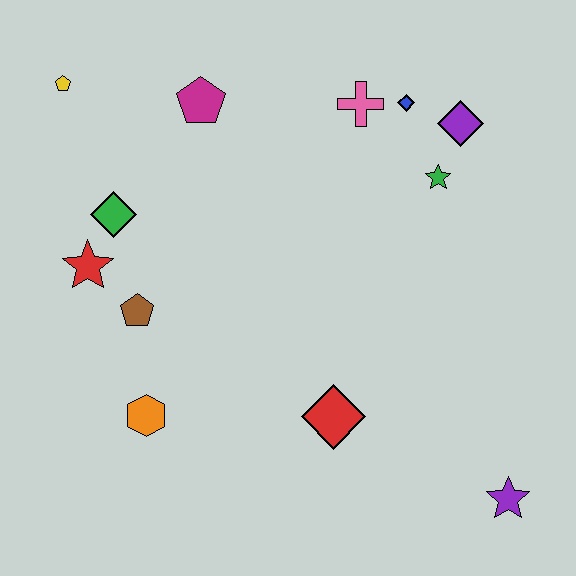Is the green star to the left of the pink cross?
No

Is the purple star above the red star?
No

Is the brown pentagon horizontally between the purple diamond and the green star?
No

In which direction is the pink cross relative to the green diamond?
The pink cross is to the right of the green diamond.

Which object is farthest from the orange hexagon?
The purple diamond is farthest from the orange hexagon.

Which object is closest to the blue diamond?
The pink cross is closest to the blue diamond.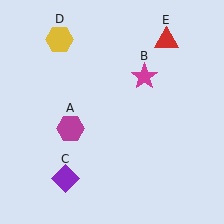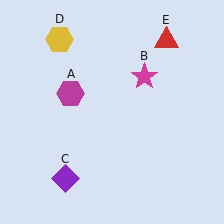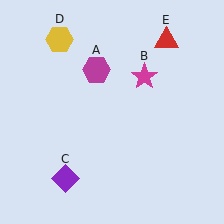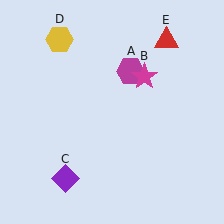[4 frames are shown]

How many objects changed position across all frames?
1 object changed position: magenta hexagon (object A).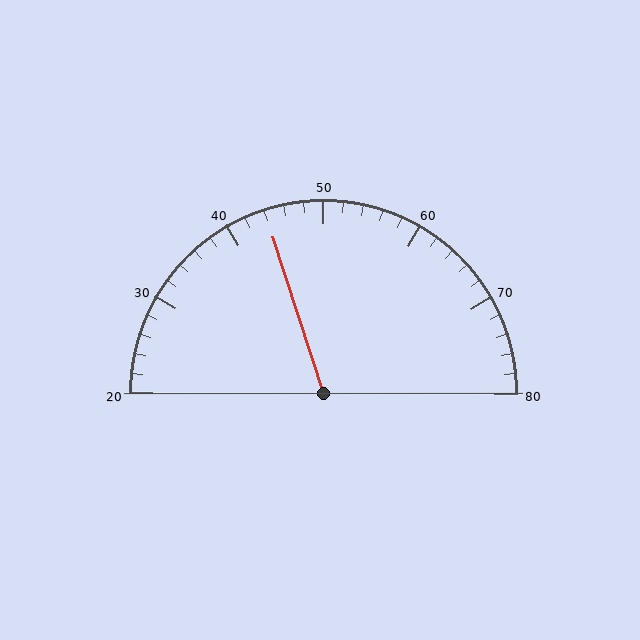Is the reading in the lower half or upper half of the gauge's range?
The reading is in the lower half of the range (20 to 80).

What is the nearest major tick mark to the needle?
The nearest major tick mark is 40.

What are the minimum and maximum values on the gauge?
The gauge ranges from 20 to 80.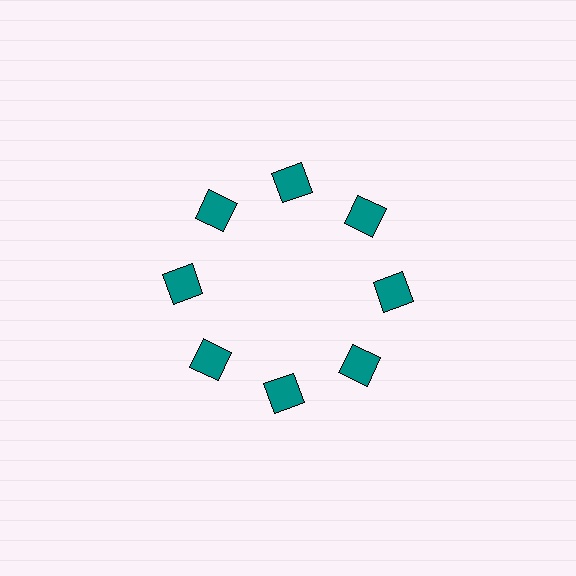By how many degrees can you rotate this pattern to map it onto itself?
The pattern maps onto itself every 45 degrees of rotation.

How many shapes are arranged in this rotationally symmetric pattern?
There are 8 shapes, arranged in 8 groups of 1.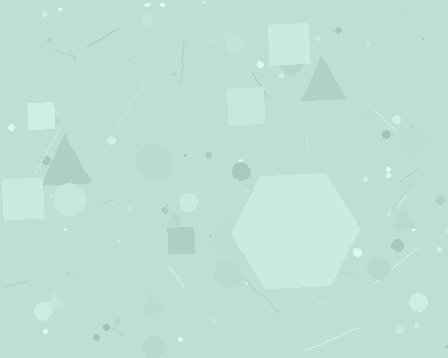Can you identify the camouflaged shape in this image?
The camouflaged shape is a hexagon.